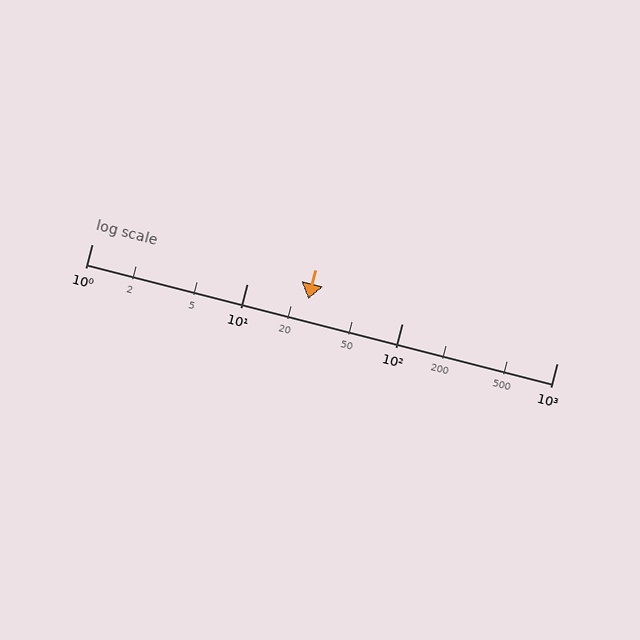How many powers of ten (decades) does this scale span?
The scale spans 3 decades, from 1 to 1000.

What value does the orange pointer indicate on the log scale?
The pointer indicates approximately 25.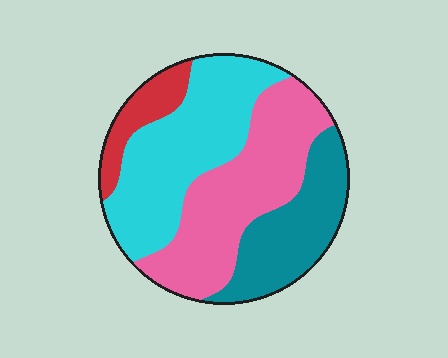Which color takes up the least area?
Red, at roughly 10%.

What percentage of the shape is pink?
Pink covers about 35% of the shape.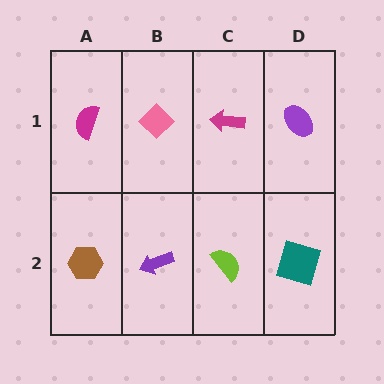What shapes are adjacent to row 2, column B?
A pink diamond (row 1, column B), a brown hexagon (row 2, column A), a lime semicircle (row 2, column C).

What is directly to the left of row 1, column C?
A pink diamond.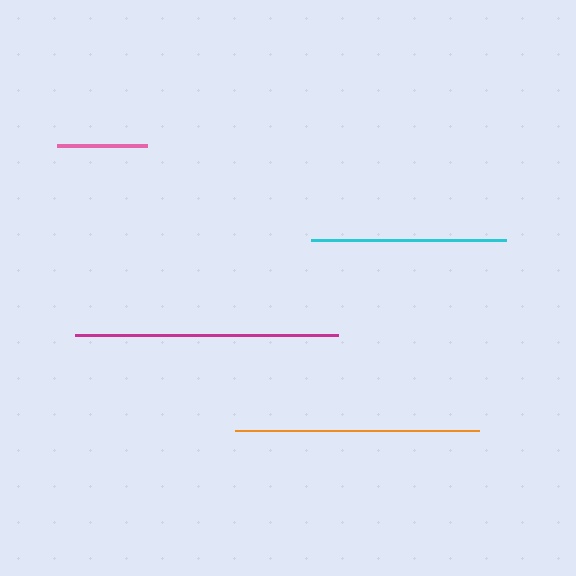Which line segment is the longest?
The magenta line is the longest at approximately 263 pixels.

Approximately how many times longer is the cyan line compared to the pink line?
The cyan line is approximately 2.2 times the length of the pink line.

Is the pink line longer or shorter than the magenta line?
The magenta line is longer than the pink line.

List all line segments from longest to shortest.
From longest to shortest: magenta, orange, cyan, pink.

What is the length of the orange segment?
The orange segment is approximately 244 pixels long.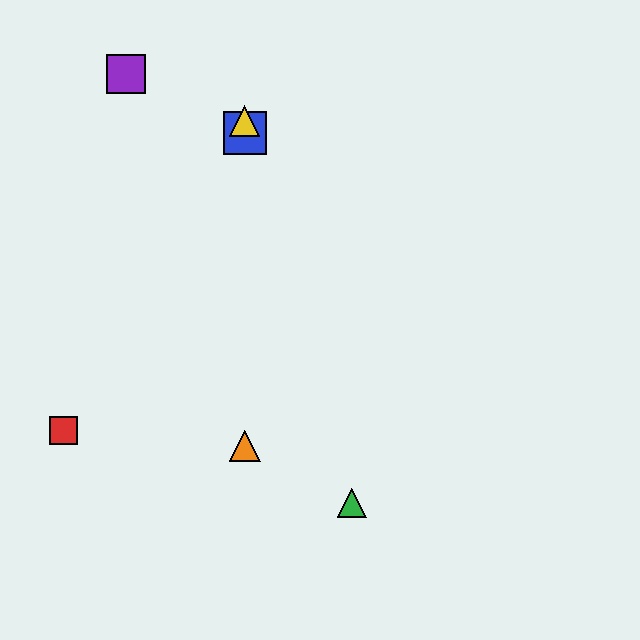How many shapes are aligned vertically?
3 shapes (the blue square, the yellow triangle, the orange triangle) are aligned vertically.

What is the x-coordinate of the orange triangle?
The orange triangle is at x≈245.